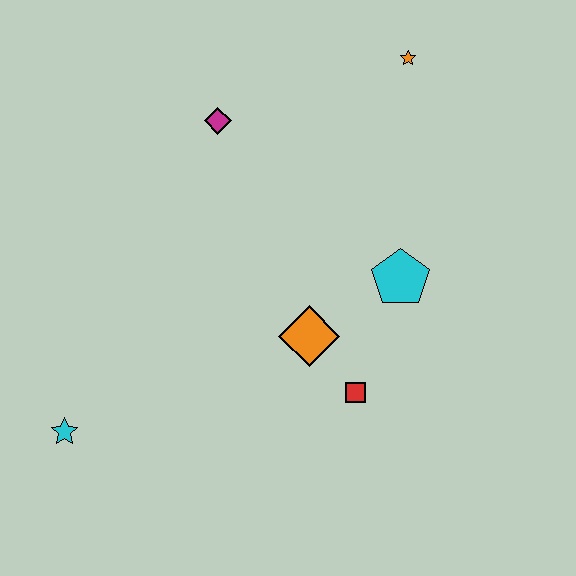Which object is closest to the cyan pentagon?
The orange diamond is closest to the cyan pentagon.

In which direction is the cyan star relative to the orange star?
The cyan star is below the orange star.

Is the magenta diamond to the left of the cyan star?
No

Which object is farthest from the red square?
The orange star is farthest from the red square.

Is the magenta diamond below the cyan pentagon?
No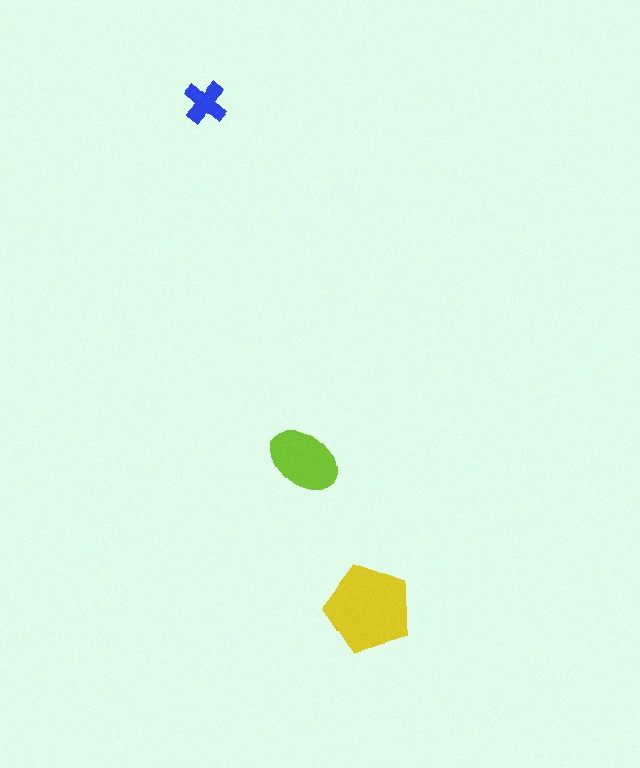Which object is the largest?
The yellow pentagon.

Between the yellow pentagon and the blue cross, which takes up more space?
The yellow pentagon.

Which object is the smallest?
The blue cross.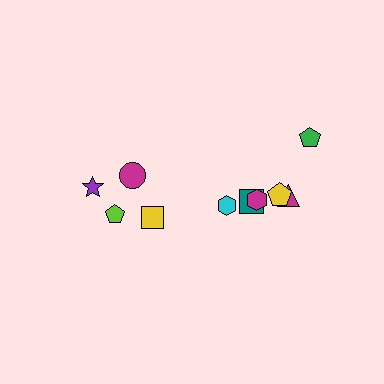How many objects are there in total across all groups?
There are 10 objects.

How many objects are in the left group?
There are 4 objects.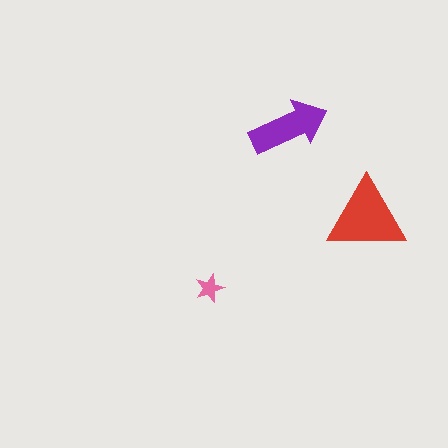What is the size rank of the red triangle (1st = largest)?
1st.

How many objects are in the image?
There are 3 objects in the image.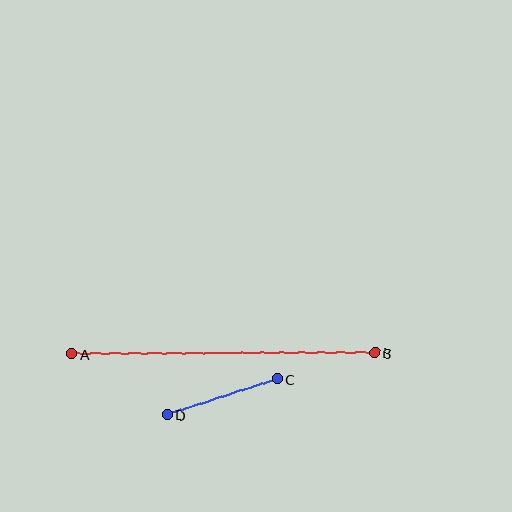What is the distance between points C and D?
The distance is approximately 115 pixels.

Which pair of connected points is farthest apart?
Points A and B are farthest apart.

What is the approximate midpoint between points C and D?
The midpoint is at approximately (222, 397) pixels.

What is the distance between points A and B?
The distance is approximately 303 pixels.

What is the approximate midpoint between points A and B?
The midpoint is at approximately (223, 353) pixels.